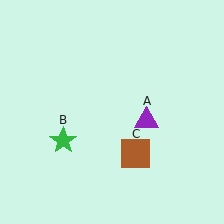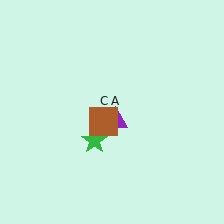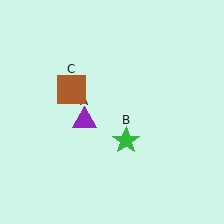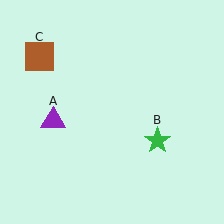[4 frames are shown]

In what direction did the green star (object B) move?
The green star (object B) moved right.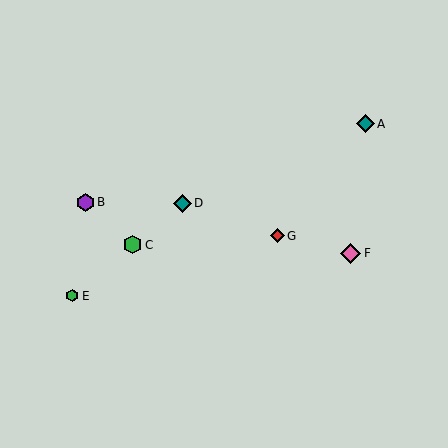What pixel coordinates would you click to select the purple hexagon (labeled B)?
Click at (85, 202) to select the purple hexagon B.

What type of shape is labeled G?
Shape G is a red diamond.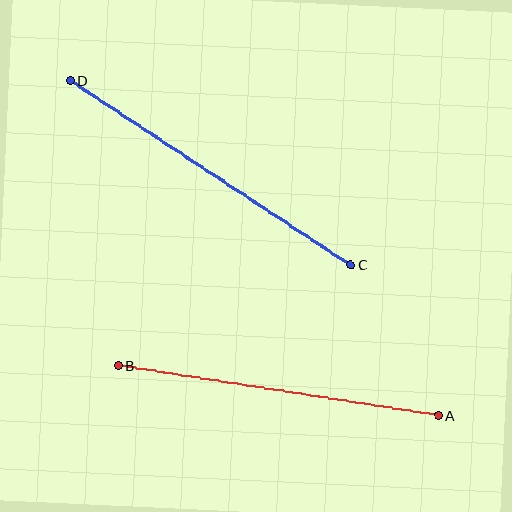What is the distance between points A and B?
The distance is approximately 324 pixels.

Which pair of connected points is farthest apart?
Points C and D are farthest apart.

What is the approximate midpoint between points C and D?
The midpoint is at approximately (210, 173) pixels.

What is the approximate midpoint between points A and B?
The midpoint is at approximately (278, 390) pixels.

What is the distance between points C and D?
The distance is approximately 335 pixels.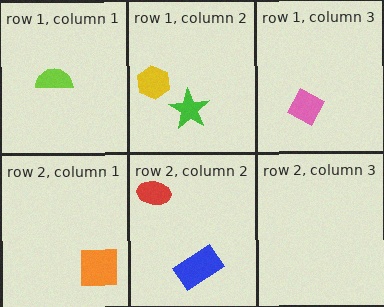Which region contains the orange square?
The row 2, column 1 region.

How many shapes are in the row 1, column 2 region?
2.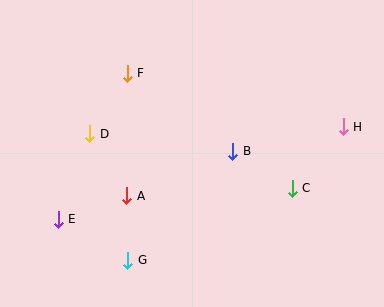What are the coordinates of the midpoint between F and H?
The midpoint between F and H is at (235, 100).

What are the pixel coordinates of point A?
Point A is at (127, 196).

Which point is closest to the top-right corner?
Point H is closest to the top-right corner.